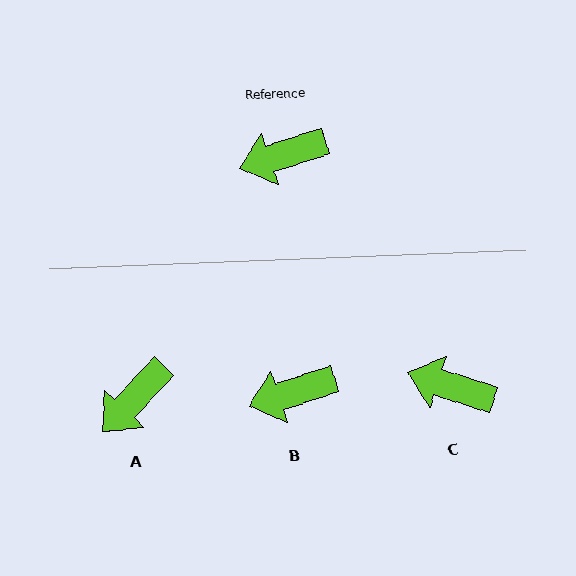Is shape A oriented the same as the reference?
No, it is off by about 29 degrees.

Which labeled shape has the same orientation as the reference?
B.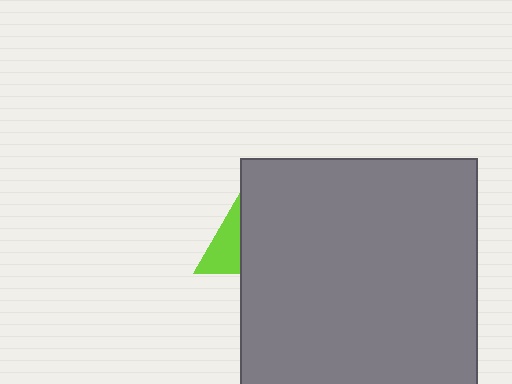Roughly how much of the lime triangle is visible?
A small part of it is visible (roughly 31%).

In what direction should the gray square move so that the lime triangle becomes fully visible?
The gray square should move right. That is the shortest direction to clear the overlap and leave the lime triangle fully visible.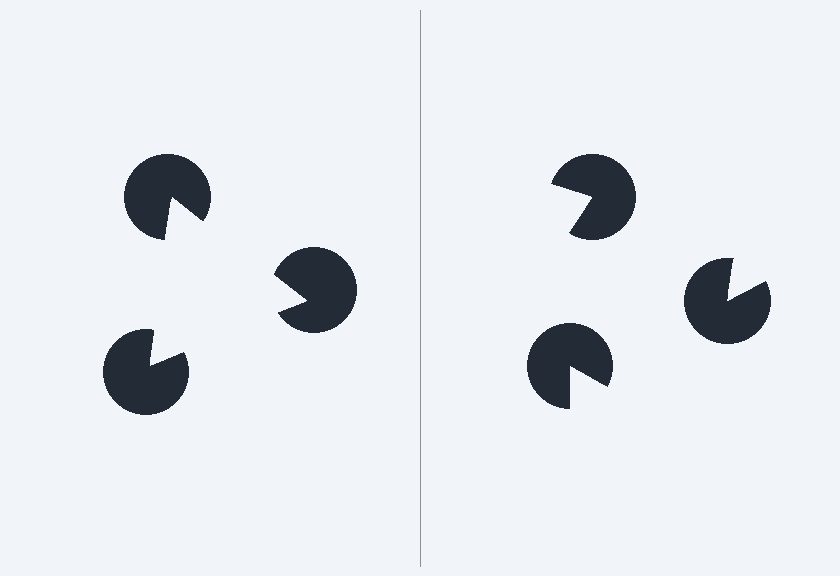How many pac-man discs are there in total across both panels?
6 — 3 on each side.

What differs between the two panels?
The pac-man discs are positioned identically on both sides; only the wedge orientations differ. On the left they align to a triangle; on the right they are misaligned.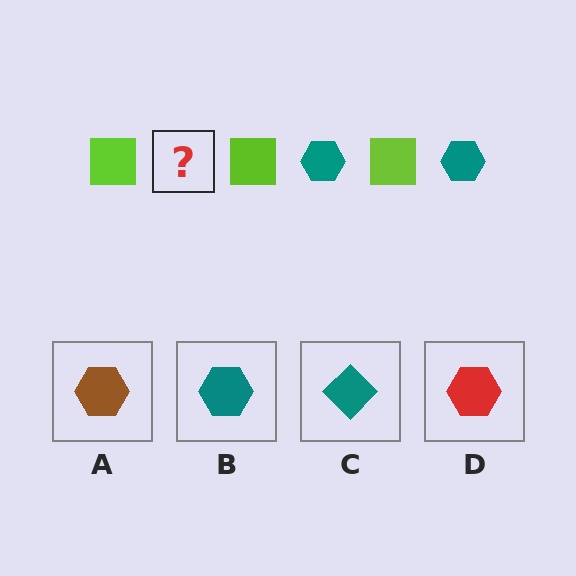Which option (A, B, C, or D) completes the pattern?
B.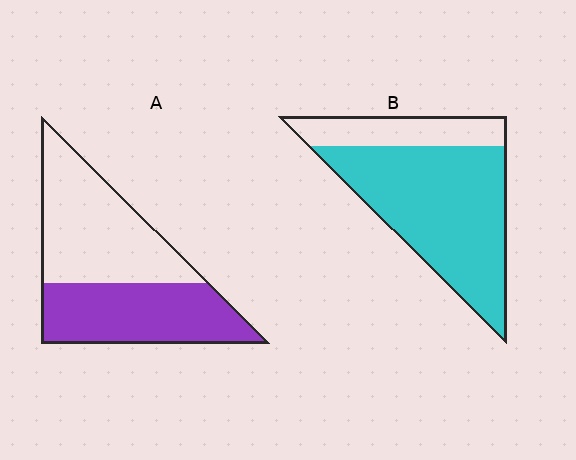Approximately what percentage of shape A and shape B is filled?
A is approximately 45% and B is approximately 75%.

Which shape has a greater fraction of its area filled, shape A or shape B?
Shape B.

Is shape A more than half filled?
Roughly half.